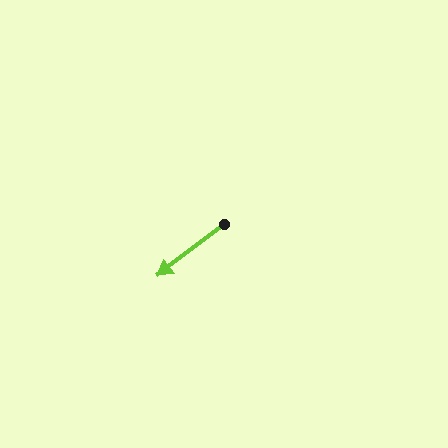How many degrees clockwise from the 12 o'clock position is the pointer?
Approximately 232 degrees.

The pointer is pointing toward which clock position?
Roughly 8 o'clock.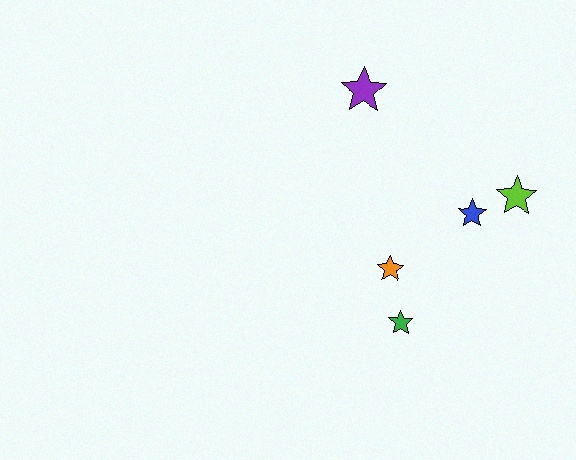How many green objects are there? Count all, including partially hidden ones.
There is 1 green object.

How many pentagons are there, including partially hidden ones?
There are no pentagons.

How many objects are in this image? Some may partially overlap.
There are 5 objects.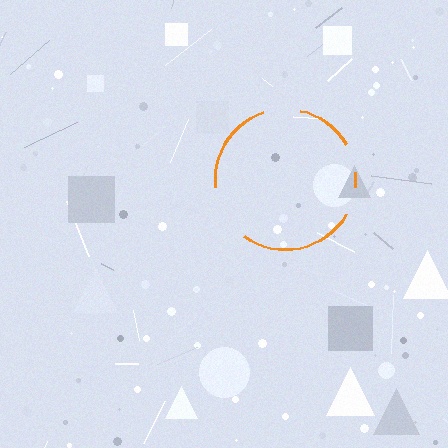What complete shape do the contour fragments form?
The contour fragments form a circle.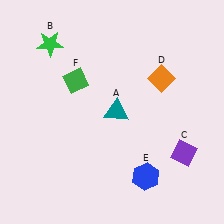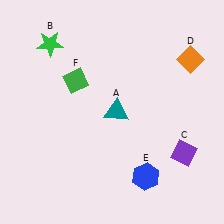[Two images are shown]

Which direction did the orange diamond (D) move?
The orange diamond (D) moved right.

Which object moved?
The orange diamond (D) moved right.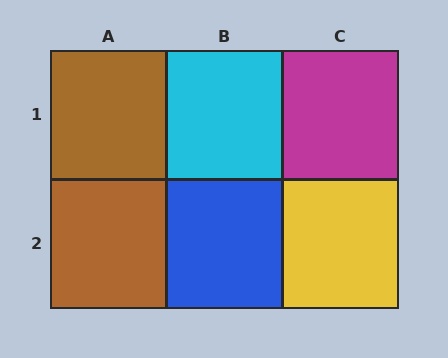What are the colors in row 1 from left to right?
Brown, cyan, magenta.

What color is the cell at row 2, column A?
Brown.